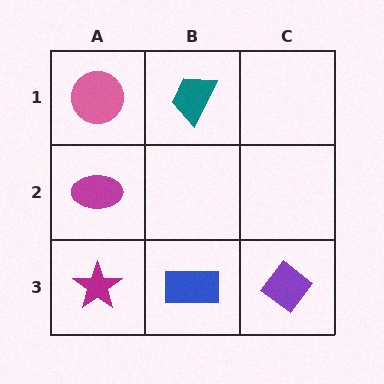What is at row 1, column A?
A pink circle.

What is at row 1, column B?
A teal trapezoid.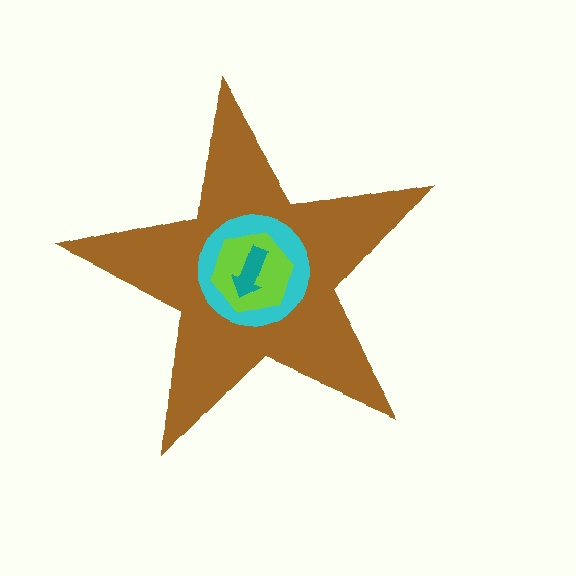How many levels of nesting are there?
4.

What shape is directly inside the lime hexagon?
The teal arrow.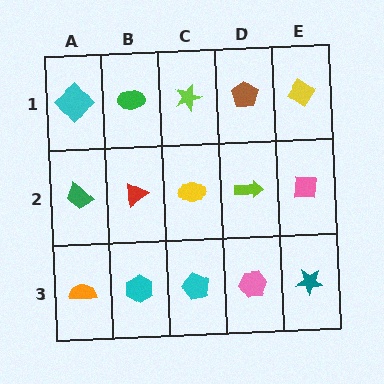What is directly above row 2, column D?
A brown pentagon.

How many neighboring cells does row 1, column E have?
2.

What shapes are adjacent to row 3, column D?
A lime arrow (row 2, column D), a cyan pentagon (row 3, column C), a teal star (row 3, column E).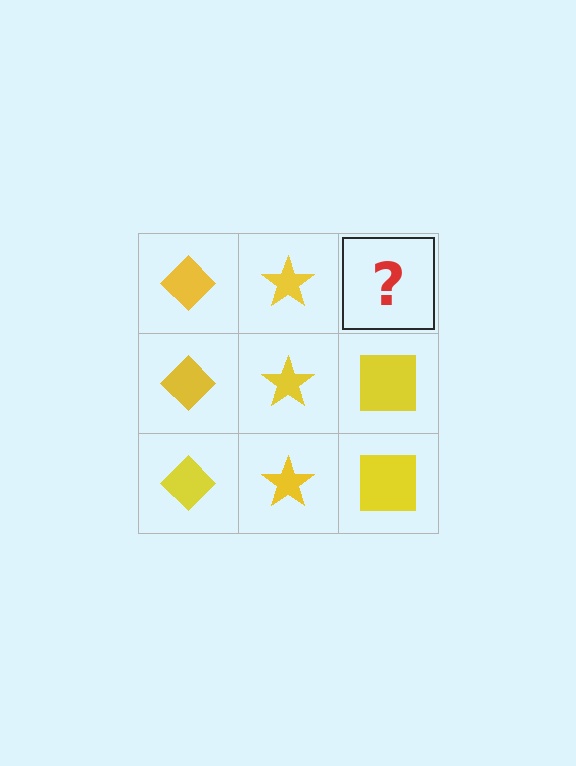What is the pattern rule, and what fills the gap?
The rule is that each column has a consistent shape. The gap should be filled with a yellow square.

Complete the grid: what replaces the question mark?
The question mark should be replaced with a yellow square.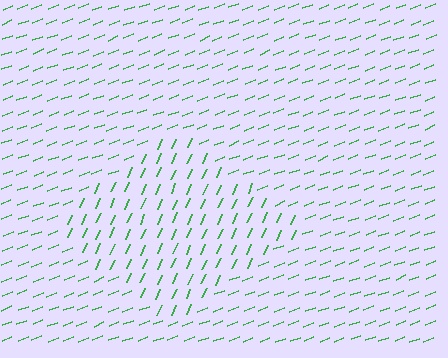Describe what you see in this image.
The image is filled with small green line segments. A diamond region in the image has lines oriented differently from the surrounding lines, creating a visible texture boundary.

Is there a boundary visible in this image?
Yes, there is a texture boundary formed by a change in line orientation.